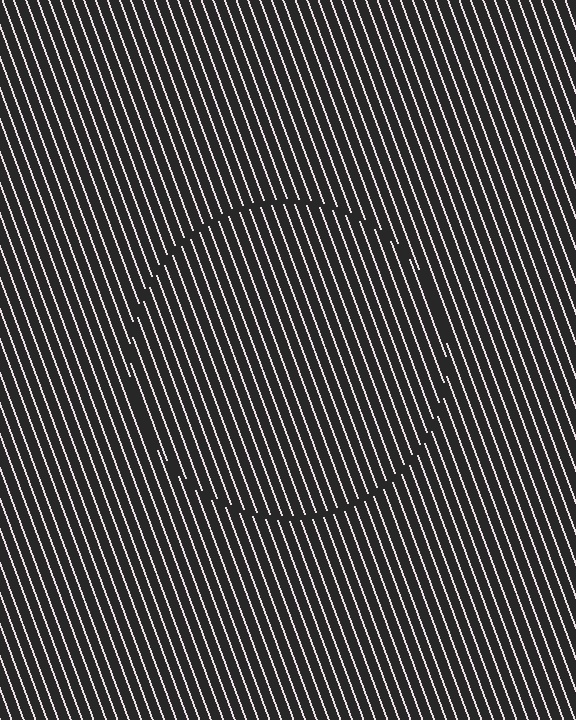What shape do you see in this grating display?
An illusory circle. The interior of the shape contains the same grating, shifted by half a period — the contour is defined by the phase discontinuity where line-ends from the inner and outer gratings abut.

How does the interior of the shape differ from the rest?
The interior of the shape contains the same grating, shifted by half a period — the contour is defined by the phase discontinuity where line-ends from the inner and outer gratings abut.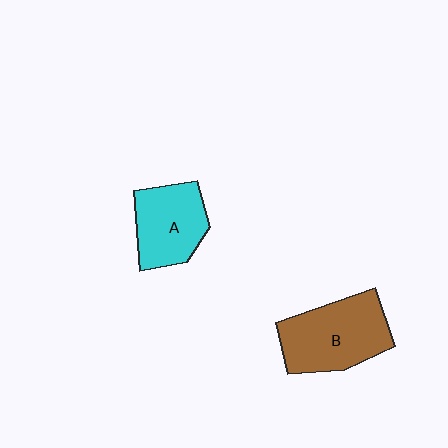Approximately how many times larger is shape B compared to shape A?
Approximately 1.3 times.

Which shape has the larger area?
Shape B (brown).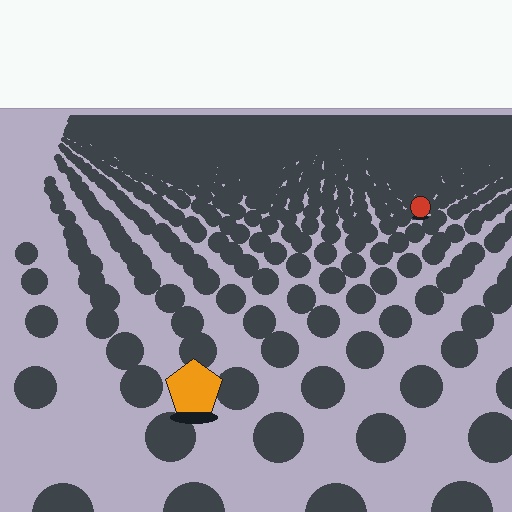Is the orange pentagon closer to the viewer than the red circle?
Yes. The orange pentagon is closer — you can tell from the texture gradient: the ground texture is coarser near it.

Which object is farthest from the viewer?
The red circle is farthest from the viewer. It appears smaller and the ground texture around it is denser.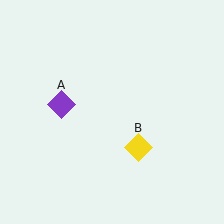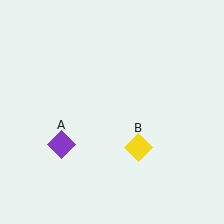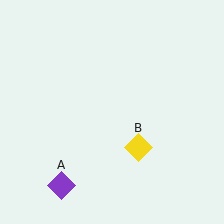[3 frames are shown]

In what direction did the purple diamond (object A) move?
The purple diamond (object A) moved down.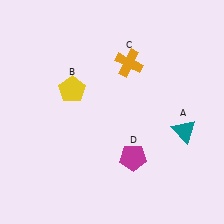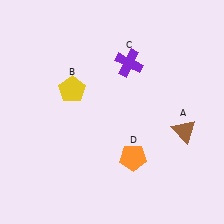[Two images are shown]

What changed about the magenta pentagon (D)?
In Image 1, D is magenta. In Image 2, it changed to orange.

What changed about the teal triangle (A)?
In Image 1, A is teal. In Image 2, it changed to brown.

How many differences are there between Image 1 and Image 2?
There are 3 differences between the two images.